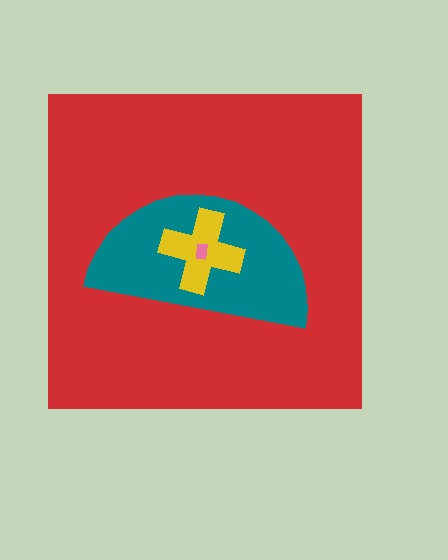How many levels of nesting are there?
4.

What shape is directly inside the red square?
The teal semicircle.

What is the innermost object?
The pink rectangle.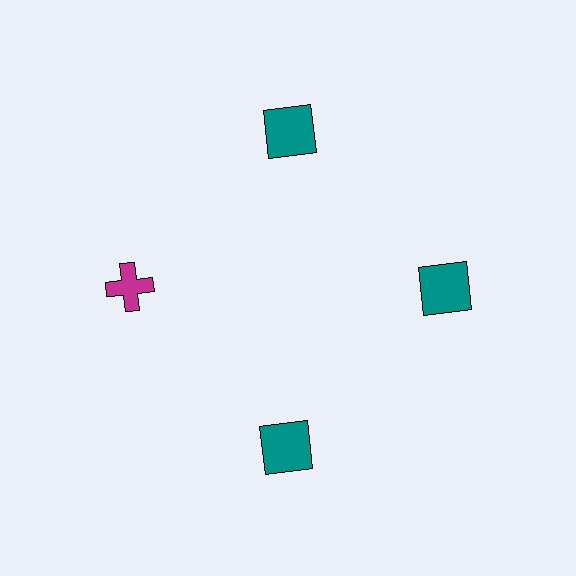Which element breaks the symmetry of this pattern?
The magenta cross at roughly the 9 o'clock position breaks the symmetry. All other shapes are teal squares.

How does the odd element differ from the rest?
It differs in both color (magenta instead of teal) and shape (cross instead of square).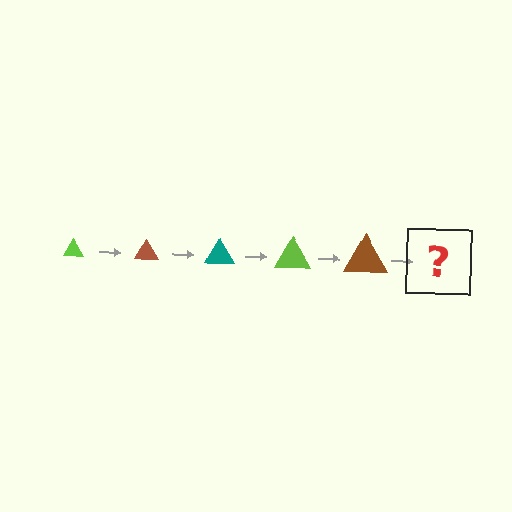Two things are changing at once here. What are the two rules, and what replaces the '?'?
The two rules are that the triangle grows larger each step and the color cycles through lime, brown, and teal. The '?' should be a teal triangle, larger than the previous one.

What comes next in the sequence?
The next element should be a teal triangle, larger than the previous one.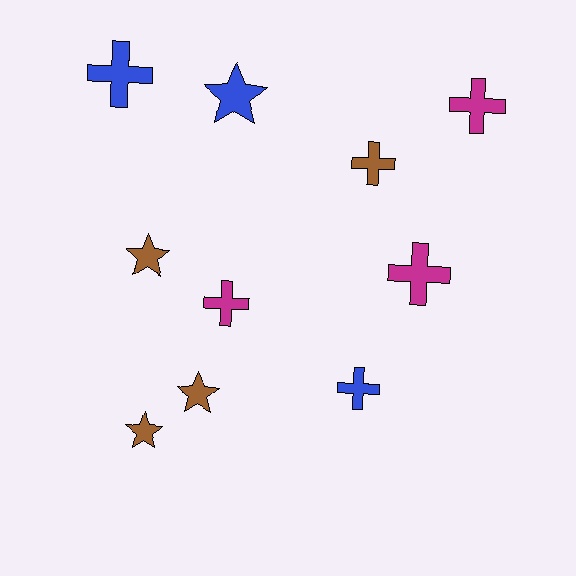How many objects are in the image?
There are 10 objects.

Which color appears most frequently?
Brown, with 4 objects.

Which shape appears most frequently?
Cross, with 6 objects.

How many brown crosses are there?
There is 1 brown cross.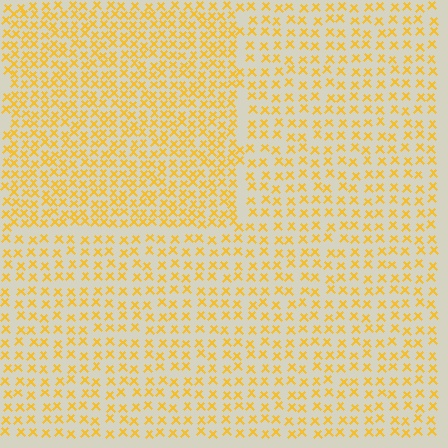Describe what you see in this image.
The image contains small yellow elements arranged at two different densities. A rectangle-shaped region is visible where the elements are more densely packed than the surrounding area.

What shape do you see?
I see a rectangle.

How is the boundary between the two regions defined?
The boundary is defined by a change in element density (approximately 1.7x ratio). All elements are the same color, size, and shape.